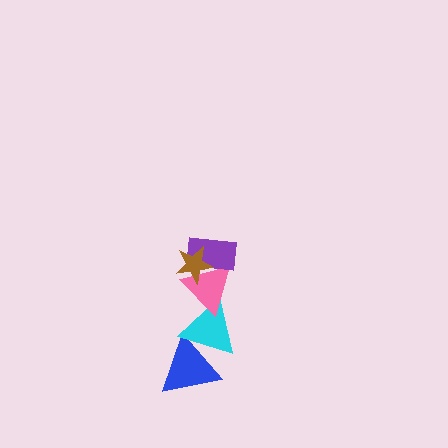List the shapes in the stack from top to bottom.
From top to bottom: the brown star, the purple rectangle, the pink triangle, the cyan triangle, the blue triangle.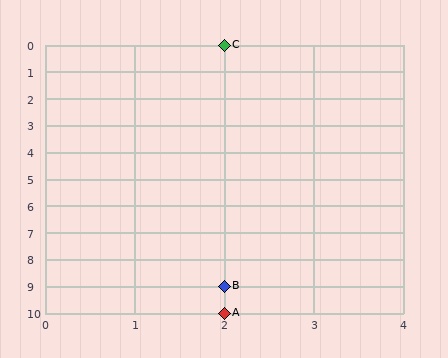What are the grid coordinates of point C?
Point C is at grid coordinates (2, 0).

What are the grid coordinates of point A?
Point A is at grid coordinates (2, 10).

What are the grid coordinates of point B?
Point B is at grid coordinates (2, 9).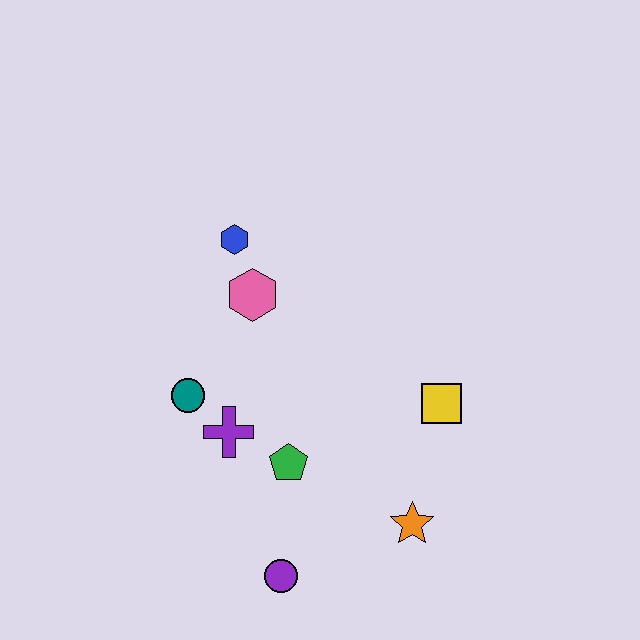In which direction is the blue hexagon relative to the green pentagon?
The blue hexagon is above the green pentagon.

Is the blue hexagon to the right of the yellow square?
No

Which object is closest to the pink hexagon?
The blue hexagon is closest to the pink hexagon.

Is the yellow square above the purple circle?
Yes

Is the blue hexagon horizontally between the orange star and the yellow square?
No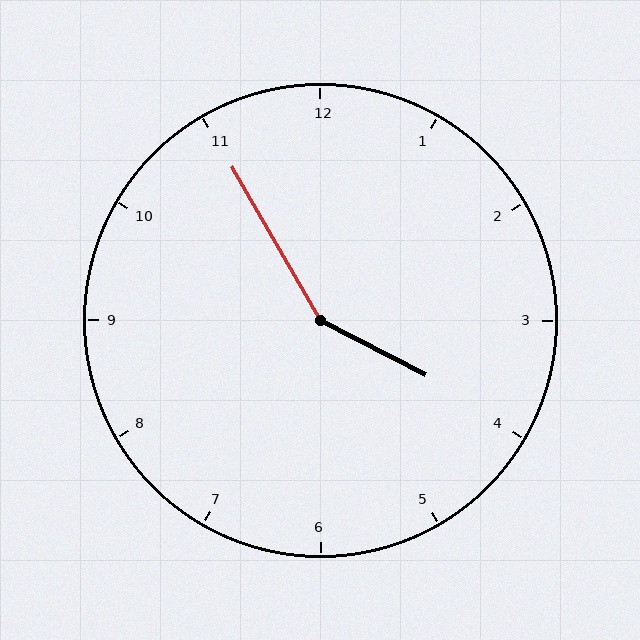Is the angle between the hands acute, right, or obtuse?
It is obtuse.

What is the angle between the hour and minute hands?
Approximately 148 degrees.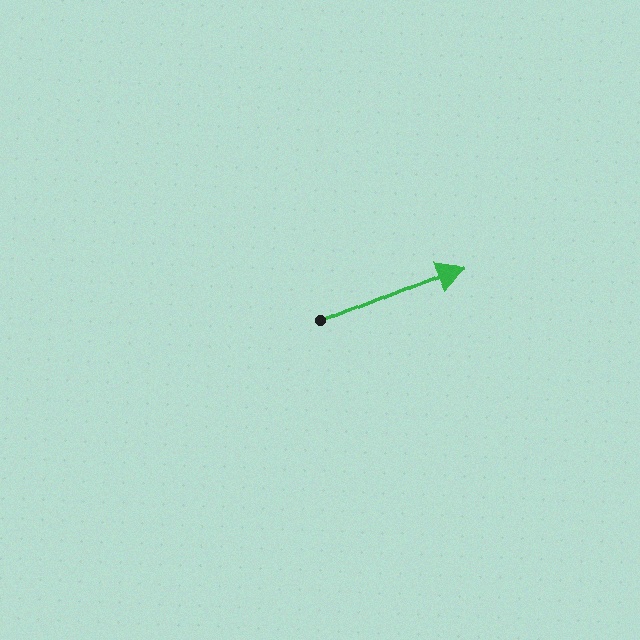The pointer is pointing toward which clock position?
Roughly 2 o'clock.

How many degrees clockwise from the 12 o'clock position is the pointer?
Approximately 68 degrees.